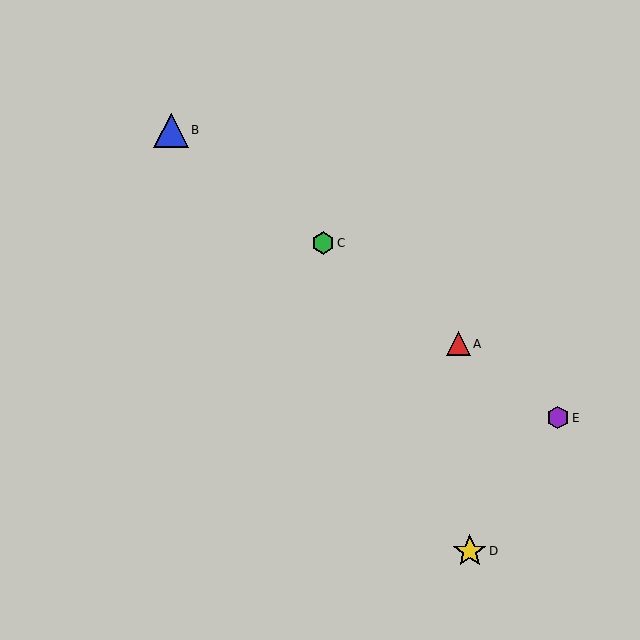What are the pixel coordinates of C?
Object C is at (323, 243).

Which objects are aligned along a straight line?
Objects A, B, C, E are aligned along a straight line.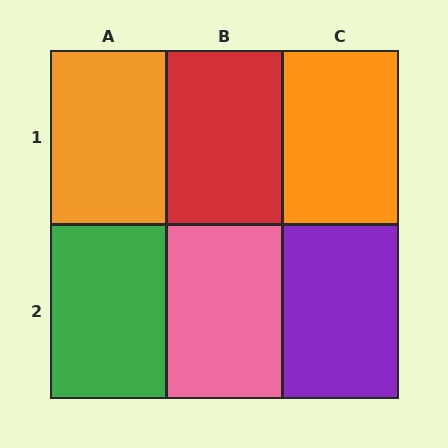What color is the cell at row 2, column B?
Pink.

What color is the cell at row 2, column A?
Green.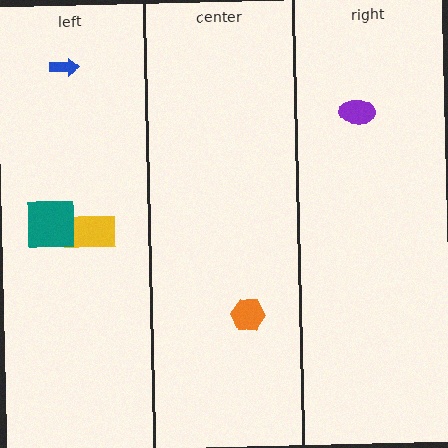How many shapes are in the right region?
1.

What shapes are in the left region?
The yellow rectangle, the teal square, the blue arrow.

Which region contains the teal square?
The left region.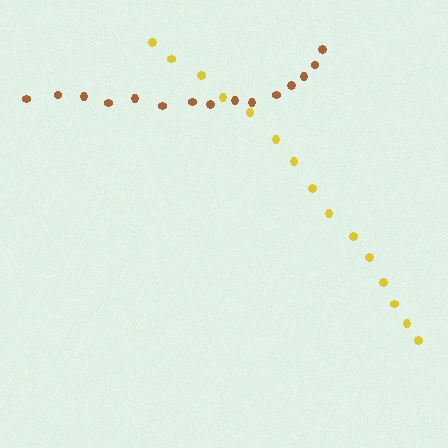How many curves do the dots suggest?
There are 2 distinct paths.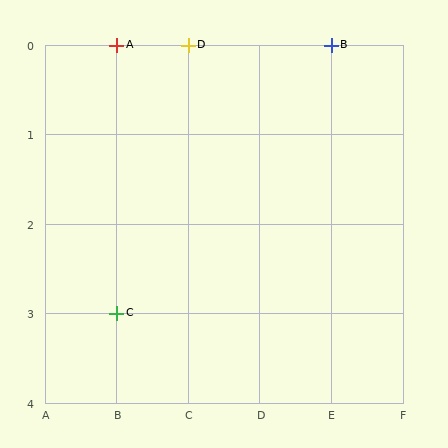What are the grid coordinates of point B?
Point B is at grid coordinates (E, 0).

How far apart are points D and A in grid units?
Points D and A are 1 column apart.